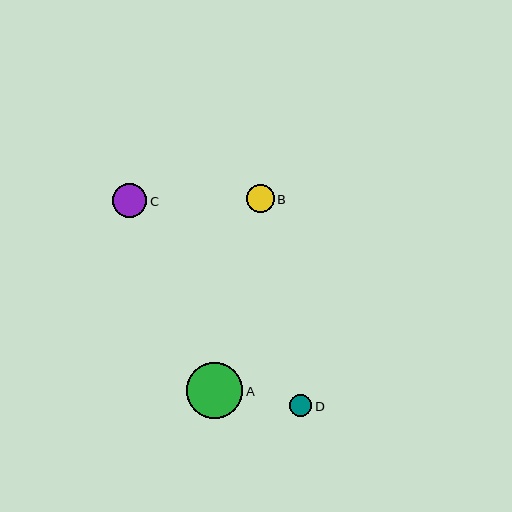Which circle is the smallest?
Circle D is the smallest with a size of approximately 22 pixels.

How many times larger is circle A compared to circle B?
Circle A is approximately 2.0 times the size of circle B.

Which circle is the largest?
Circle A is the largest with a size of approximately 56 pixels.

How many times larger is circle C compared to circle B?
Circle C is approximately 1.2 times the size of circle B.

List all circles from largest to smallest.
From largest to smallest: A, C, B, D.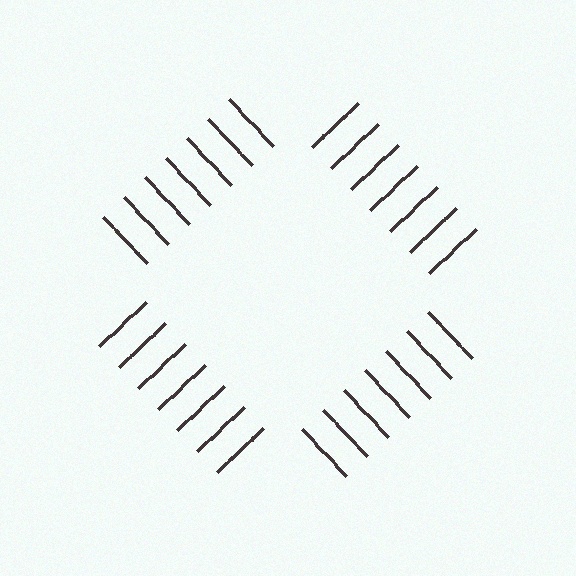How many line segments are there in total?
28 — 7 along each of the 4 edges.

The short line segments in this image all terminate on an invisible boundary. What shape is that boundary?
An illusory square — the line segments terminate on its edges but no continuous stroke is drawn.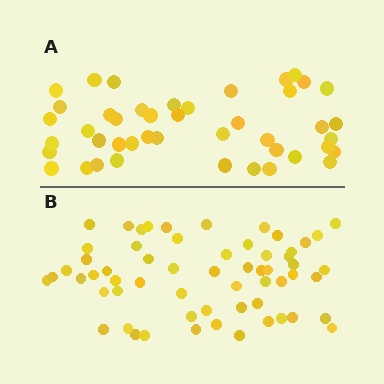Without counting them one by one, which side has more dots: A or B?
Region B (the bottom region) has more dots.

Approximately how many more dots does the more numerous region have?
Region B has approximately 15 more dots than region A.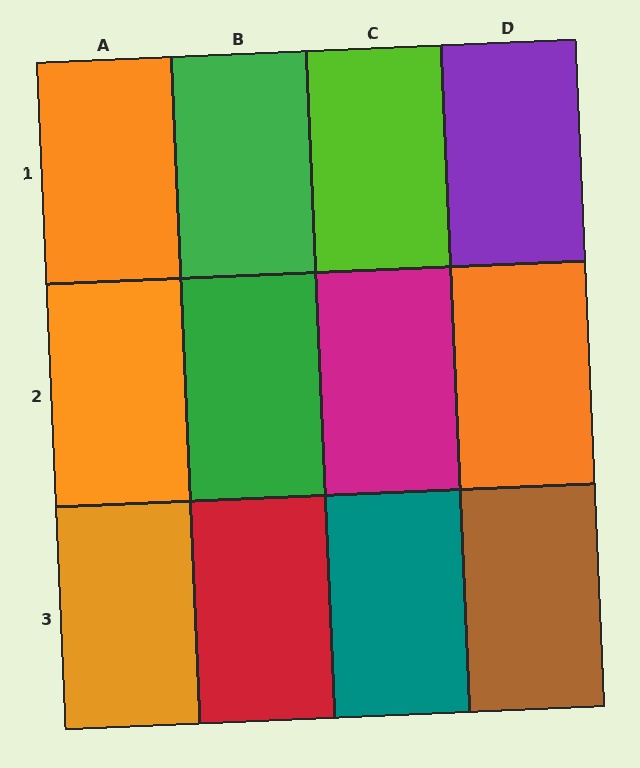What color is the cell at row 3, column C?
Teal.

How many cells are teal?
1 cell is teal.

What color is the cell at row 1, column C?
Lime.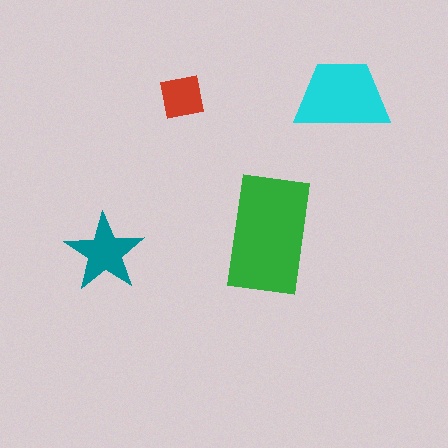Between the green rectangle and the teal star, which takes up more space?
The green rectangle.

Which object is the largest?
The green rectangle.